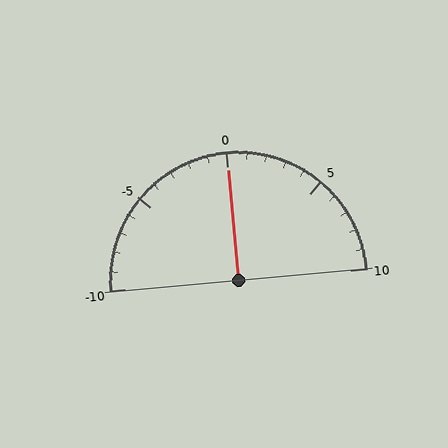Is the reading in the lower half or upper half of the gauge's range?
The reading is in the upper half of the range (-10 to 10).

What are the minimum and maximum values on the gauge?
The gauge ranges from -10 to 10.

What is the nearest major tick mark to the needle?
The nearest major tick mark is 0.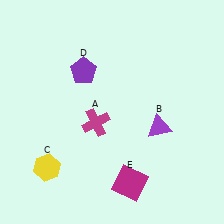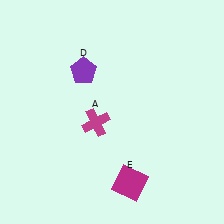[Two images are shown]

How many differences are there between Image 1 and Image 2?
There are 2 differences between the two images.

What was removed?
The yellow hexagon (C), the purple triangle (B) were removed in Image 2.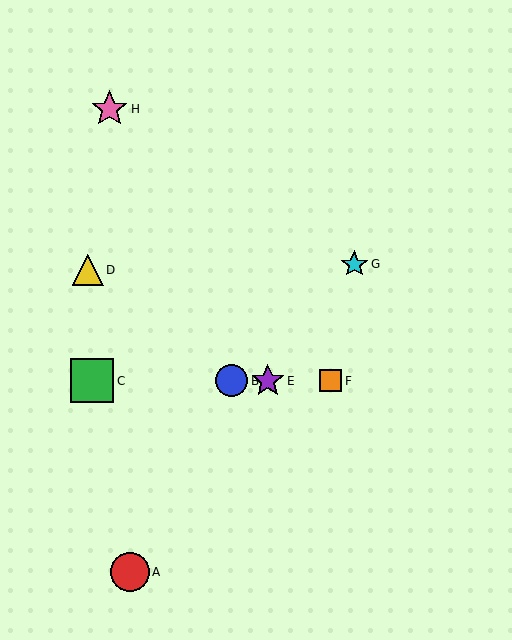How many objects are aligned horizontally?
4 objects (B, C, E, F) are aligned horizontally.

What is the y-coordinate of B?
Object B is at y≈381.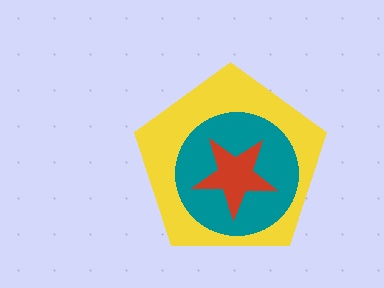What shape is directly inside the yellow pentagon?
The teal circle.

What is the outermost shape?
The yellow pentagon.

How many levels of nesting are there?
3.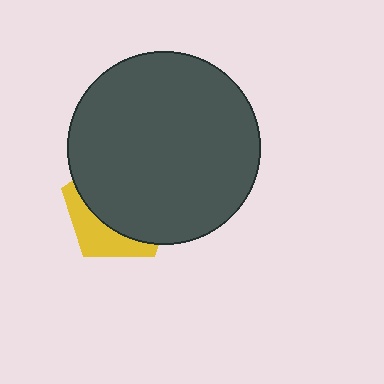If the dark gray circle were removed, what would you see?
You would see the complete yellow pentagon.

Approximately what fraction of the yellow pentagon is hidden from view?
Roughly 69% of the yellow pentagon is hidden behind the dark gray circle.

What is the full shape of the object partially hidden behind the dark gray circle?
The partially hidden object is a yellow pentagon.